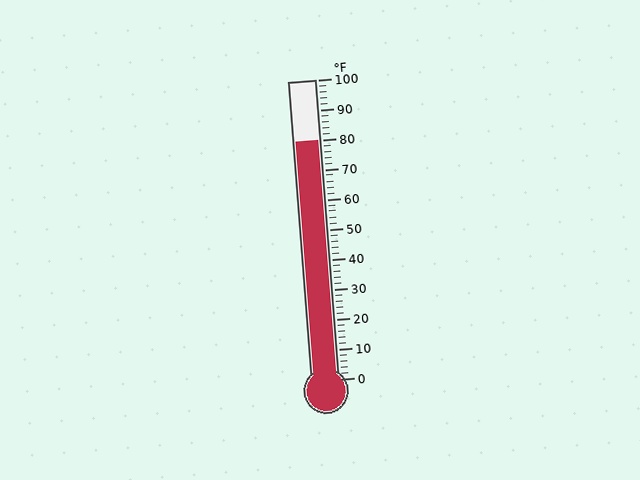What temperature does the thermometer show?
The thermometer shows approximately 80°F.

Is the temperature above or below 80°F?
The temperature is at 80°F.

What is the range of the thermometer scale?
The thermometer scale ranges from 0°F to 100°F.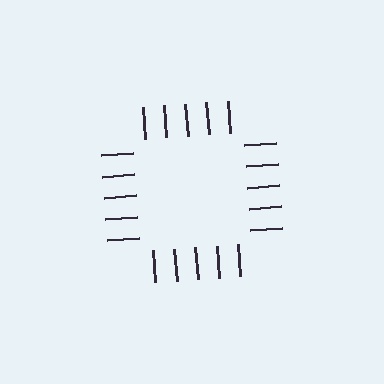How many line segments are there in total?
20 — 5 along each of the 4 edges.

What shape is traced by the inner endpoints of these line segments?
An illusory square — the line segments terminate on its edges but no continuous stroke is drawn.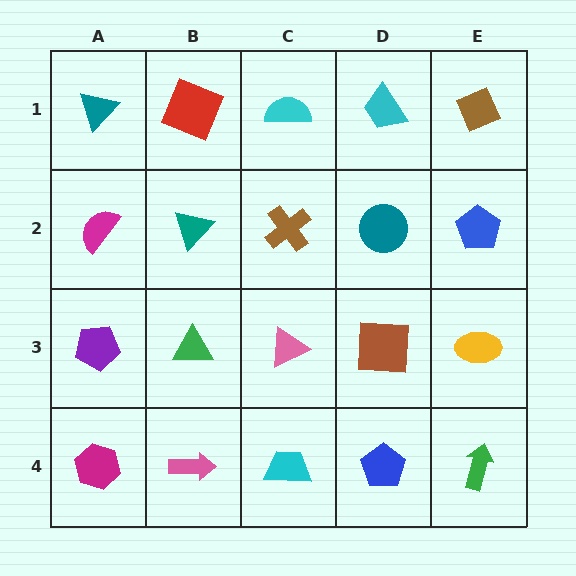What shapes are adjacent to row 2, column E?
A brown diamond (row 1, column E), a yellow ellipse (row 3, column E), a teal circle (row 2, column D).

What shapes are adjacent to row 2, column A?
A teal triangle (row 1, column A), a purple pentagon (row 3, column A), a teal triangle (row 2, column B).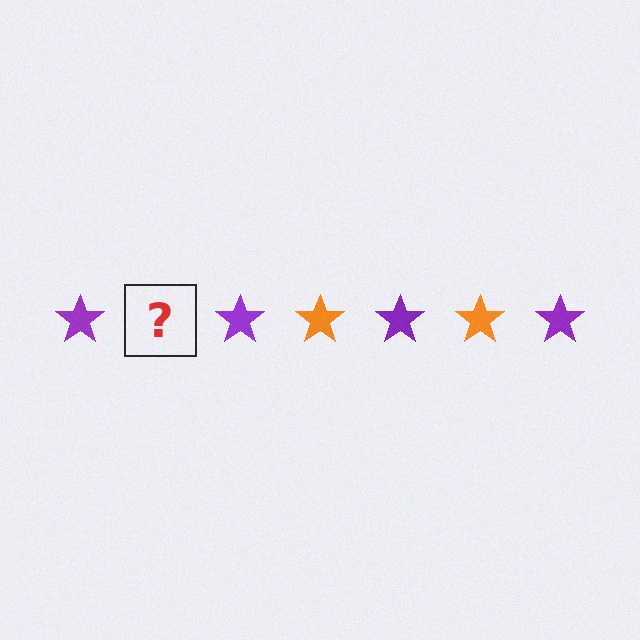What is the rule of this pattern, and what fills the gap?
The rule is that the pattern cycles through purple, orange stars. The gap should be filled with an orange star.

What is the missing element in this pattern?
The missing element is an orange star.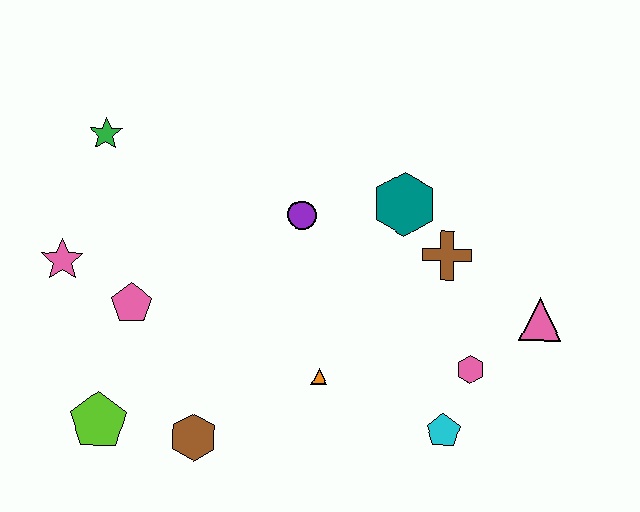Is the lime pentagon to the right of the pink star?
Yes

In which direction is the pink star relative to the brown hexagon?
The pink star is above the brown hexagon.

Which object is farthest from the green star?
The pink triangle is farthest from the green star.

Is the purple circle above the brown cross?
Yes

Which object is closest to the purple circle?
The teal hexagon is closest to the purple circle.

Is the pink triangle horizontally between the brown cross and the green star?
No